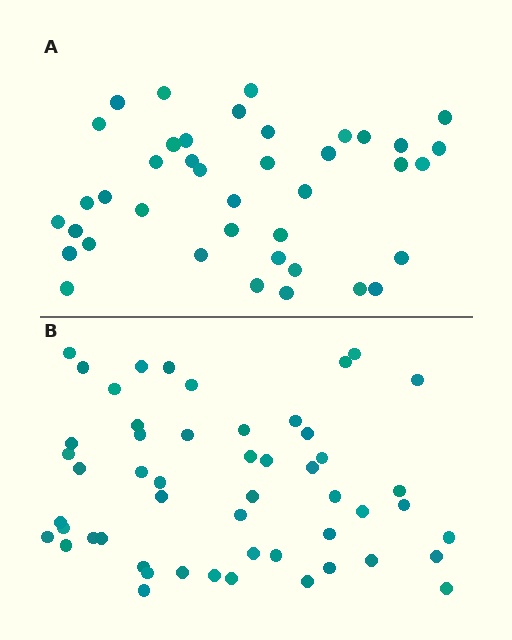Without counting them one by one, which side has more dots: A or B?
Region B (the bottom region) has more dots.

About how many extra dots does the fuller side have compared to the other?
Region B has roughly 12 or so more dots than region A.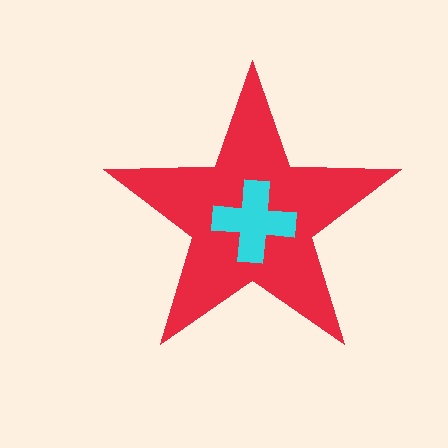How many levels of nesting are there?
2.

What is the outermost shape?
The red star.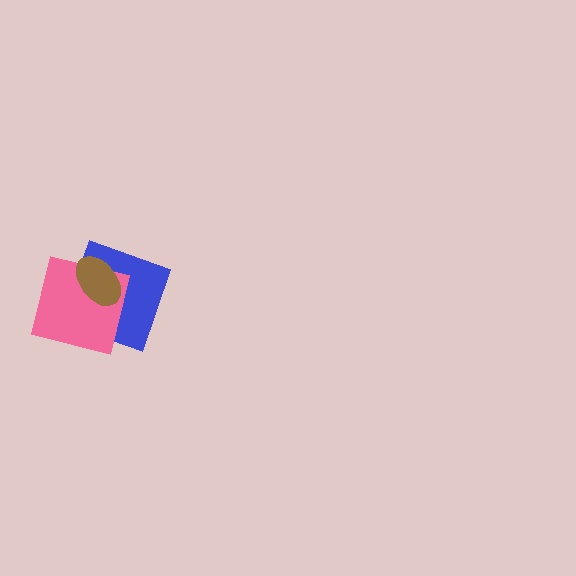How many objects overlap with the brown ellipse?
2 objects overlap with the brown ellipse.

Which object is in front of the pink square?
The brown ellipse is in front of the pink square.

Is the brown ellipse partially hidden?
No, no other shape covers it.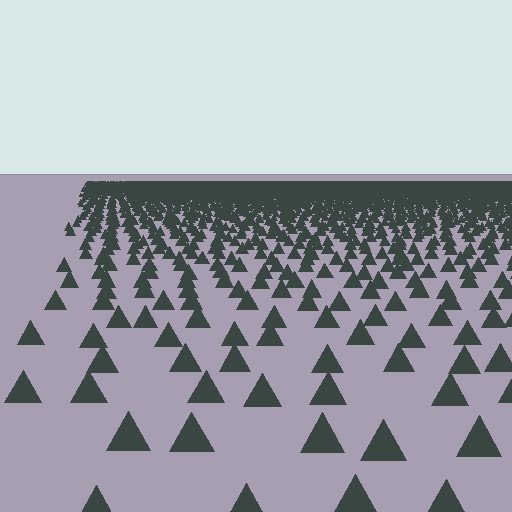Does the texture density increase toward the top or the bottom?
Density increases toward the top.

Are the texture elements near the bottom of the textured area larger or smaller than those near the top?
Larger. Near the bottom, elements are closer to the viewer and appear at a bigger on-screen size.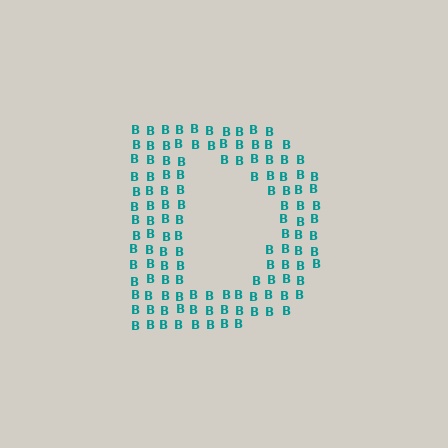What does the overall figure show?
The overall figure shows the letter D.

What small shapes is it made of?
It is made of small letter B's.